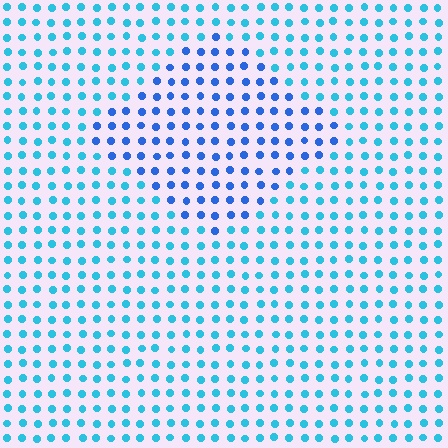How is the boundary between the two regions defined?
The boundary is defined purely by a slight shift in hue (about 31 degrees). Spacing, size, and orientation are identical on both sides.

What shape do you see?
I see a diamond.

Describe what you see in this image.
The image is filled with small cyan elements in a uniform arrangement. A diamond-shaped region is visible where the elements are tinted to a slightly different hue, forming a subtle color boundary.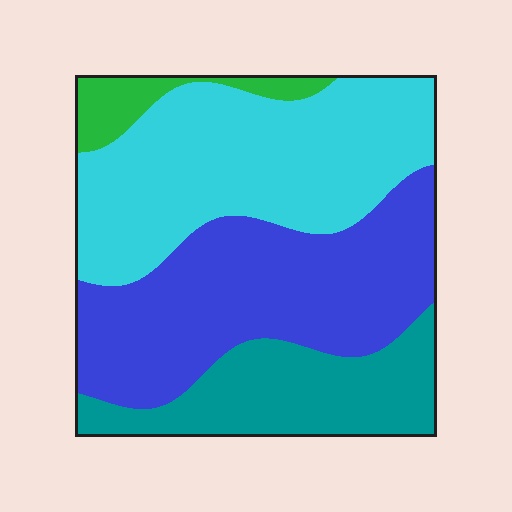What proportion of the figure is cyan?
Cyan takes up about three eighths (3/8) of the figure.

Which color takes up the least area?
Green, at roughly 5%.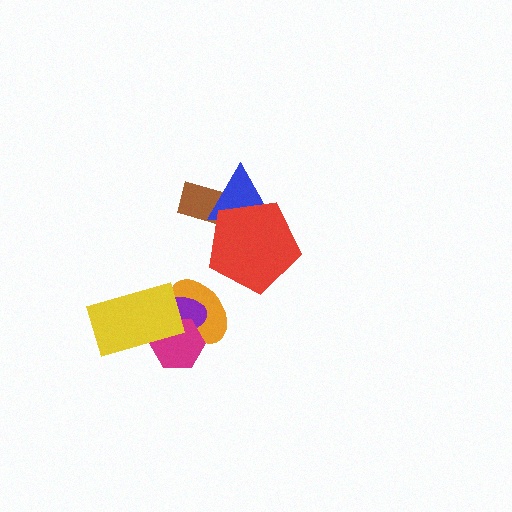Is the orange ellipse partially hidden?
Yes, it is partially covered by another shape.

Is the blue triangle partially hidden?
Yes, it is partially covered by another shape.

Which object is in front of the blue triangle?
The red pentagon is in front of the blue triangle.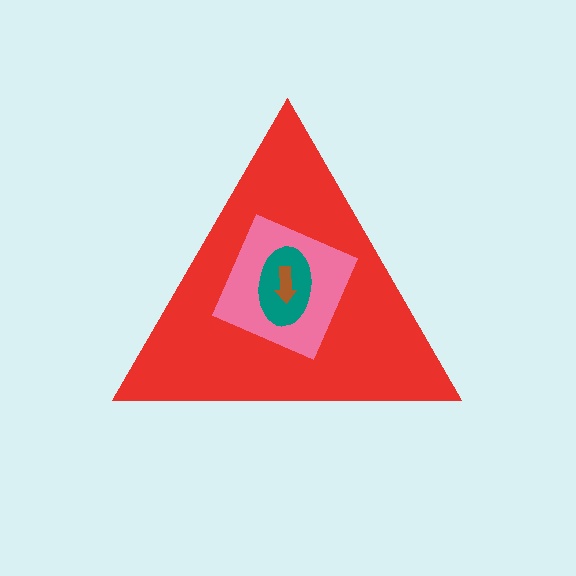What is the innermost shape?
The brown arrow.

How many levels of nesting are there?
4.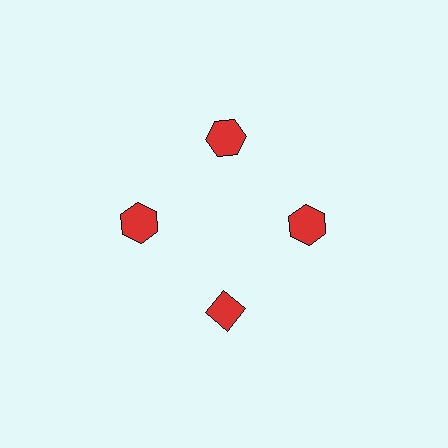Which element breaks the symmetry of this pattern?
The red diamond at roughly the 6 o'clock position breaks the symmetry. All other shapes are red hexagons.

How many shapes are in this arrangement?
There are 4 shapes arranged in a ring pattern.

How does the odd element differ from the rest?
It has a different shape: diamond instead of hexagon.